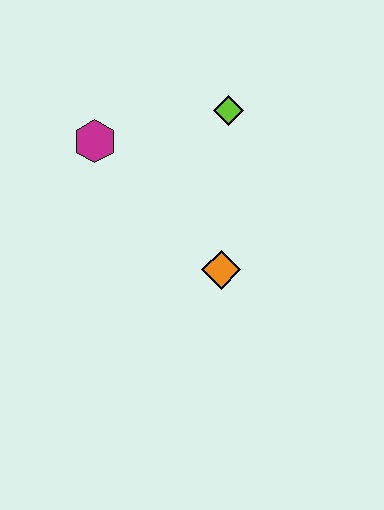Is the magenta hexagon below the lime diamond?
Yes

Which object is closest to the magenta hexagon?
The lime diamond is closest to the magenta hexagon.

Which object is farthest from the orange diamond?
The magenta hexagon is farthest from the orange diamond.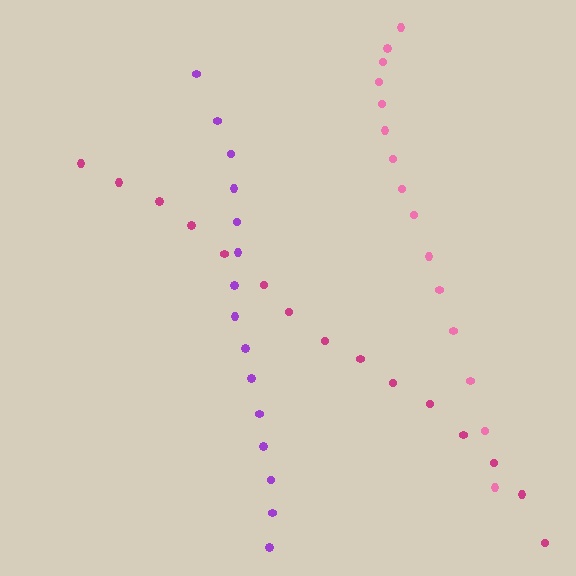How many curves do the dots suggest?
There are 3 distinct paths.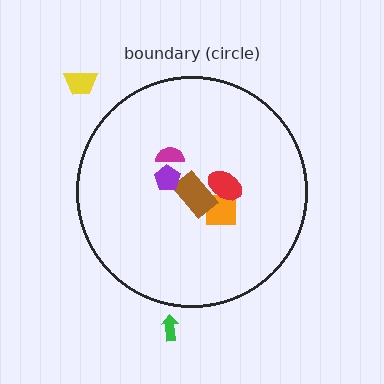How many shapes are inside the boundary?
5 inside, 2 outside.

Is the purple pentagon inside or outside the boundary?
Inside.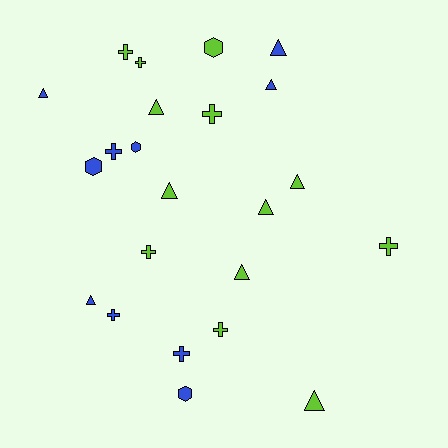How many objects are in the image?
There are 23 objects.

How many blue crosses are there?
There are 3 blue crosses.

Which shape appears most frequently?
Triangle, with 10 objects.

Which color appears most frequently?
Lime, with 13 objects.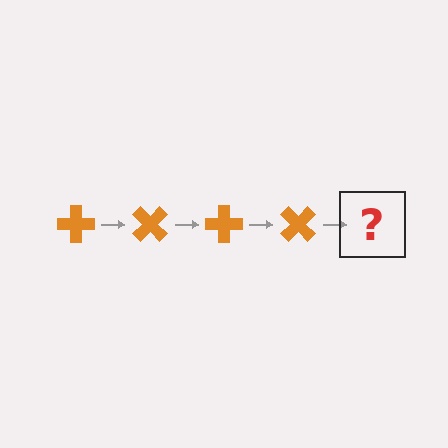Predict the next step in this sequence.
The next step is an orange cross rotated 180 degrees.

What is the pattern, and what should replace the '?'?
The pattern is that the cross rotates 45 degrees each step. The '?' should be an orange cross rotated 180 degrees.